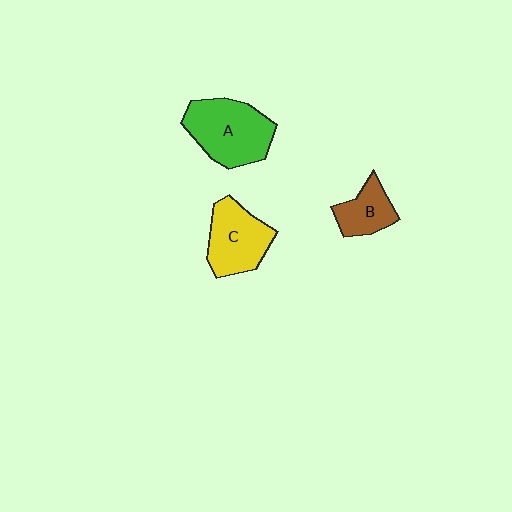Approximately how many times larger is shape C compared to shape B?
Approximately 1.6 times.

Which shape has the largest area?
Shape A (green).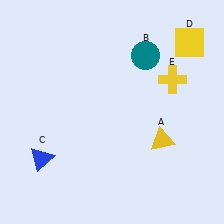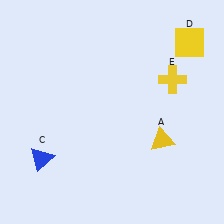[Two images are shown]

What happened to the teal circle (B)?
The teal circle (B) was removed in Image 2. It was in the top-right area of Image 1.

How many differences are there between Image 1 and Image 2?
There is 1 difference between the two images.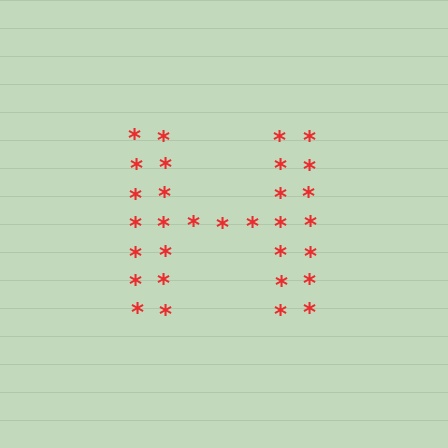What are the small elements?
The small elements are asterisks.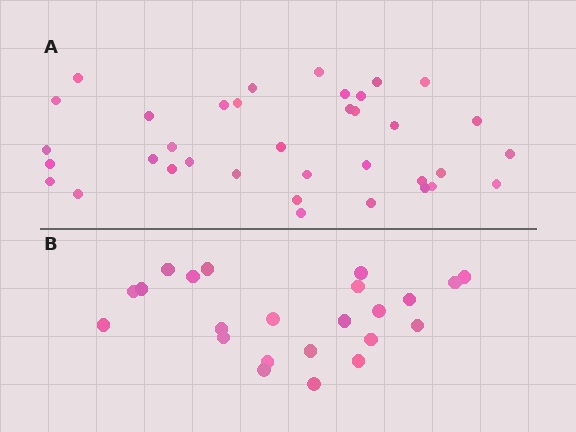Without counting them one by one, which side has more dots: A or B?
Region A (the top region) has more dots.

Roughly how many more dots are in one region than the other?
Region A has approximately 15 more dots than region B.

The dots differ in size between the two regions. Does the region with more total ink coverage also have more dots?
No. Region B has more total ink coverage because its dots are larger, but region A actually contains more individual dots. Total area can be misleading — the number of items is what matters here.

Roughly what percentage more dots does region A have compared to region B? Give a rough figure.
About 55% more.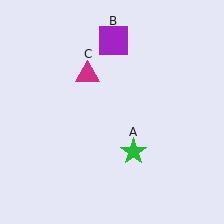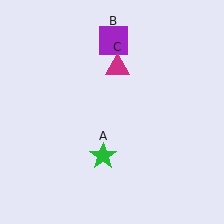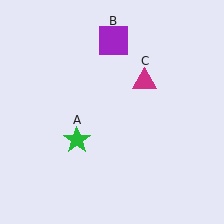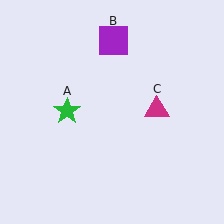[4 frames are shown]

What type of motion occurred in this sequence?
The green star (object A), magenta triangle (object C) rotated clockwise around the center of the scene.